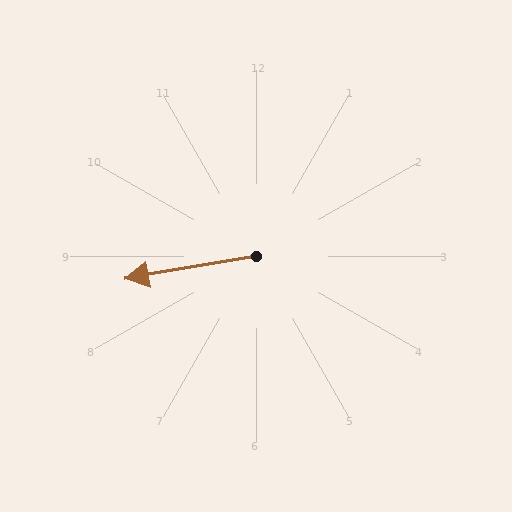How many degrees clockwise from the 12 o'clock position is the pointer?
Approximately 260 degrees.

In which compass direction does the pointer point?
West.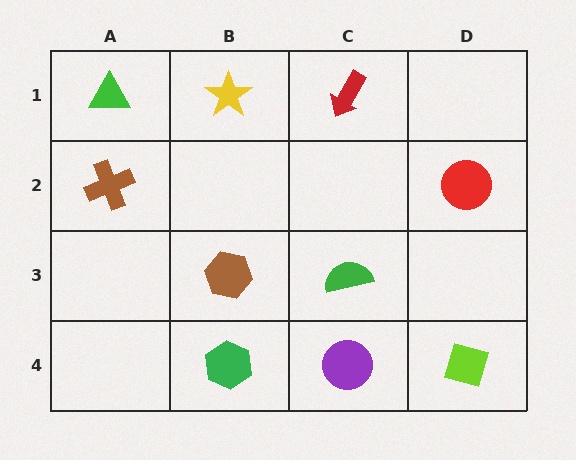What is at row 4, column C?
A purple circle.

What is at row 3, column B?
A brown hexagon.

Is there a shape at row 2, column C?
No, that cell is empty.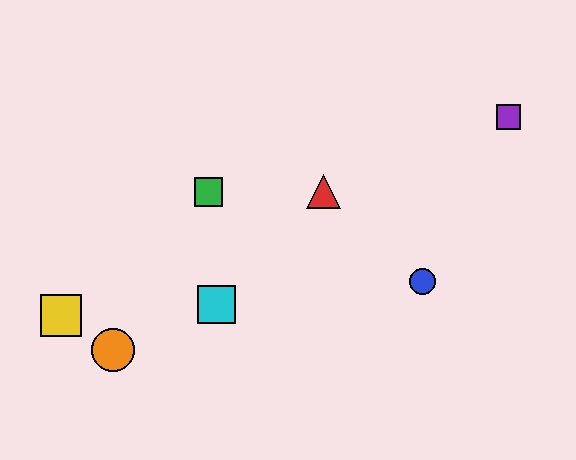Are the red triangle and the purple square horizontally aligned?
No, the red triangle is at y≈192 and the purple square is at y≈117.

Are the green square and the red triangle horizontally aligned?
Yes, both are at y≈192.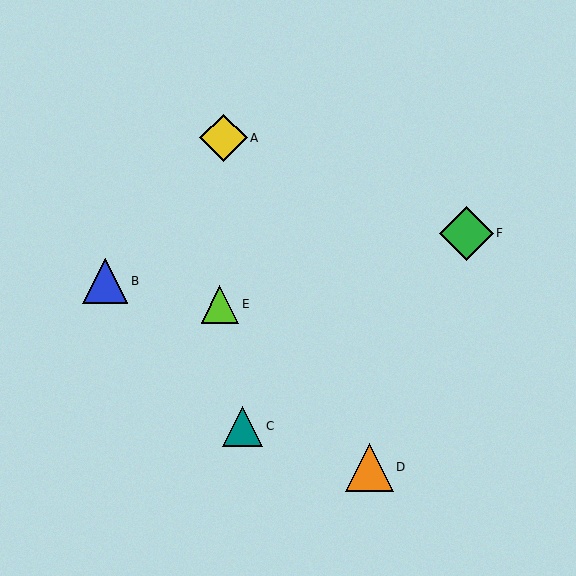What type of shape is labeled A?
Shape A is a yellow diamond.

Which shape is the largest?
The green diamond (labeled F) is the largest.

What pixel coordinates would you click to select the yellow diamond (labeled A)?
Click at (223, 138) to select the yellow diamond A.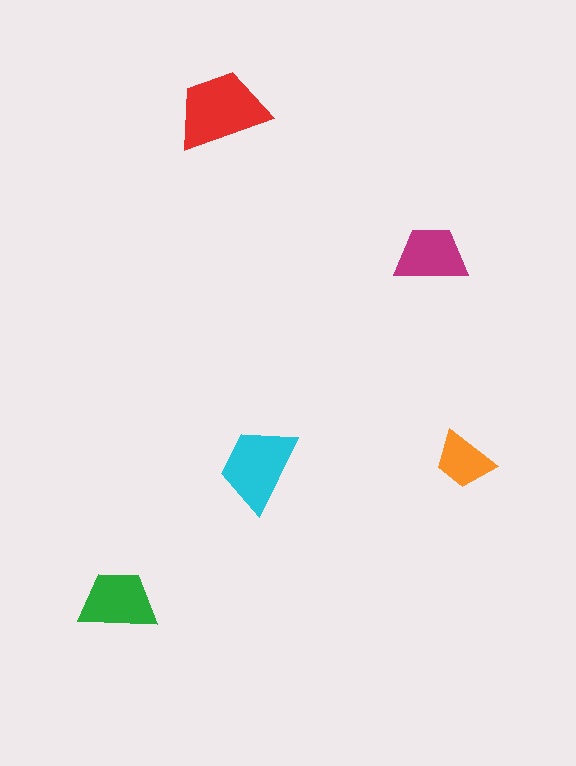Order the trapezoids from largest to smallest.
the red one, the cyan one, the green one, the magenta one, the orange one.